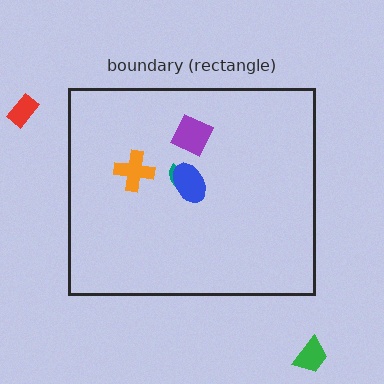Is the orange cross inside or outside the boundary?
Inside.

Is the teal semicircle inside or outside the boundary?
Inside.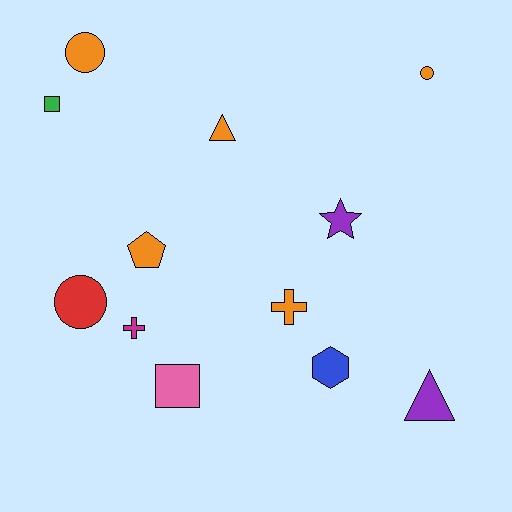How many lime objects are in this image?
There are no lime objects.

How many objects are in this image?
There are 12 objects.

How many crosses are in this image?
There are 2 crosses.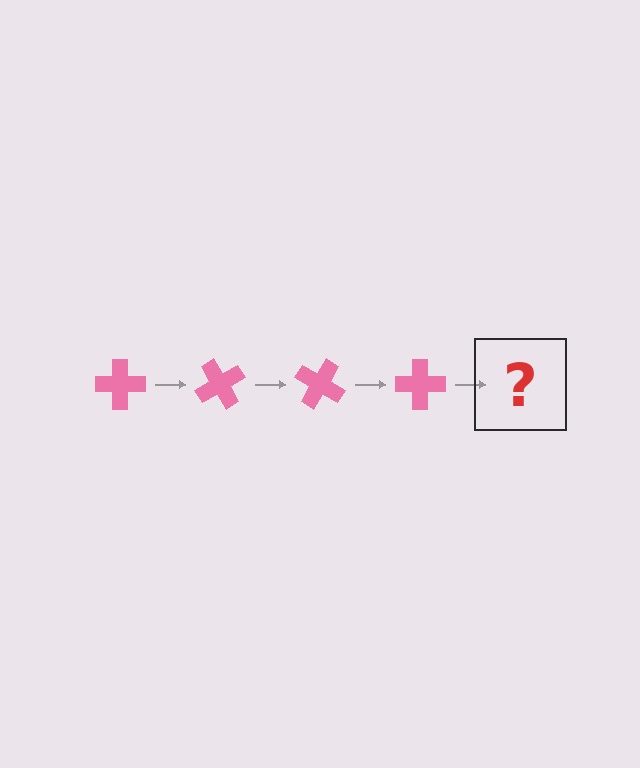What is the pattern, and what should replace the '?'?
The pattern is that the cross rotates 60 degrees each step. The '?' should be a pink cross rotated 240 degrees.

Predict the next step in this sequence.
The next step is a pink cross rotated 240 degrees.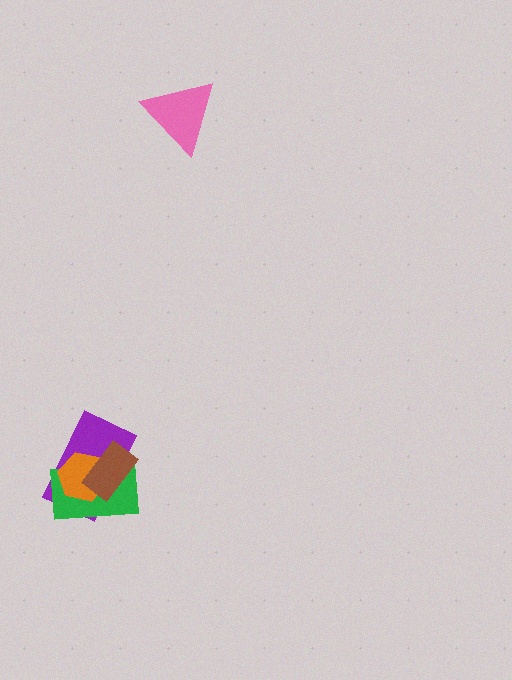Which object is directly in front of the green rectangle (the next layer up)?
The orange hexagon is directly in front of the green rectangle.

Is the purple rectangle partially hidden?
Yes, it is partially covered by another shape.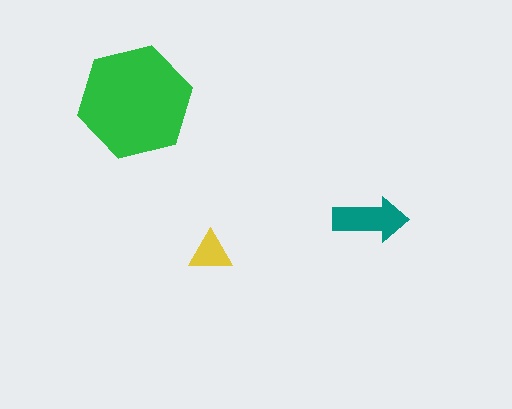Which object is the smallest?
The yellow triangle.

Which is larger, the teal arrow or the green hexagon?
The green hexagon.